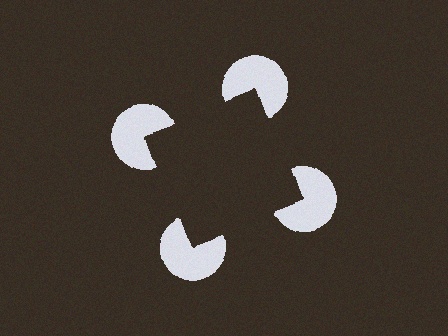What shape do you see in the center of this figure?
An illusory square — its edges are inferred from the aligned wedge cuts in the pac-man discs, not physically drawn.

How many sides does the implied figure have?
4 sides.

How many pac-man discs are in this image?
There are 4 — one at each vertex of the illusory square.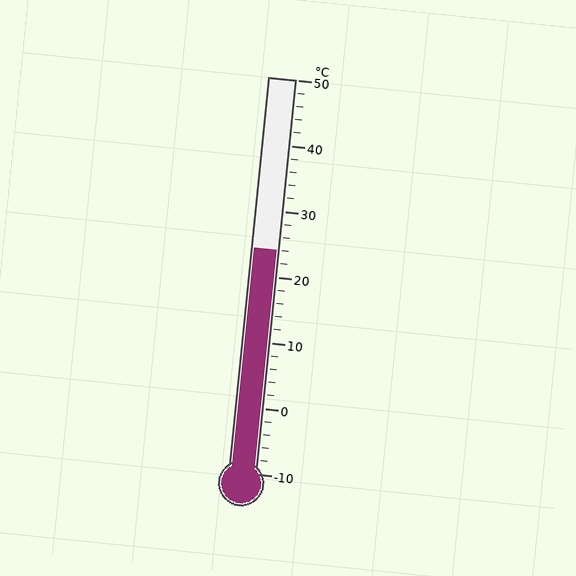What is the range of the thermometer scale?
The thermometer scale ranges from -10°C to 50°C.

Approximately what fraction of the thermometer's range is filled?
The thermometer is filled to approximately 55% of its range.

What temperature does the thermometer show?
The thermometer shows approximately 24°C.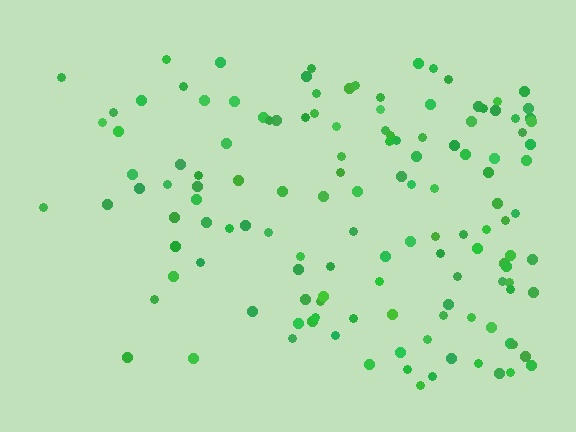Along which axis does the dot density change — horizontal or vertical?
Horizontal.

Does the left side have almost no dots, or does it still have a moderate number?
Still a moderate number, just noticeably fewer than the right.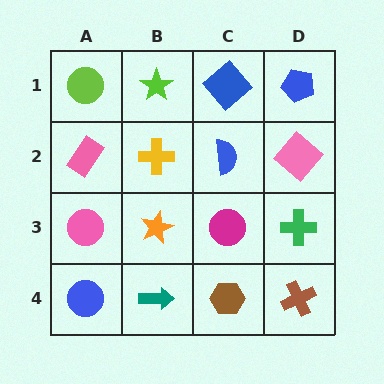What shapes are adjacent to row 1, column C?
A blue semicircle (row 2, column C), a lime star (row 1, column B), a blue pentagon (row 1, column D).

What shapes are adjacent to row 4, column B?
An orange star (row 3, column B), a blue circle (row 4, column A), a brown hexagon (row 4, column C).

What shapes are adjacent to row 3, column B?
A yellow cross (row 2, column B), a teal arrow (row 4, column B), a pink circle (row 3, column A), a magenta circle (row 3, column C).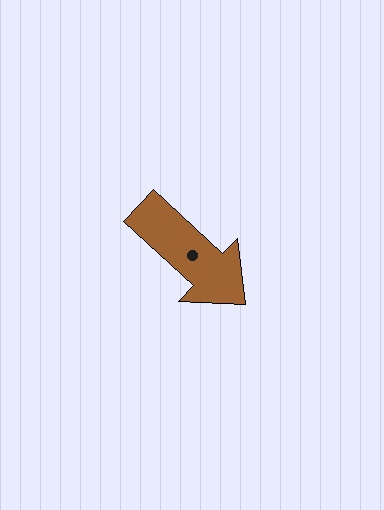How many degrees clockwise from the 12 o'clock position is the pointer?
Approximately 133 degrees.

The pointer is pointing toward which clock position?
Roughly 4 o'clock.